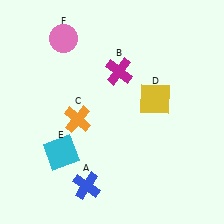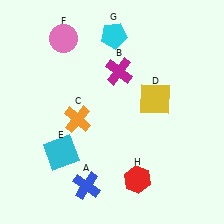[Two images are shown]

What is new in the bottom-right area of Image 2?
A red hexagon (H) was added in the bottom-right area of Image 2.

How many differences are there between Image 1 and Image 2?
There are 2 differences between the two images.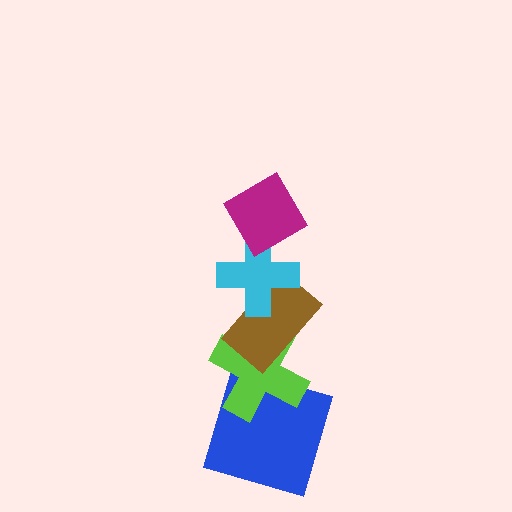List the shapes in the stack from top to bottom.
From top to bottom: the magenta diamond, the cyan cross, the brown rectangle, the lime cross, the blue square.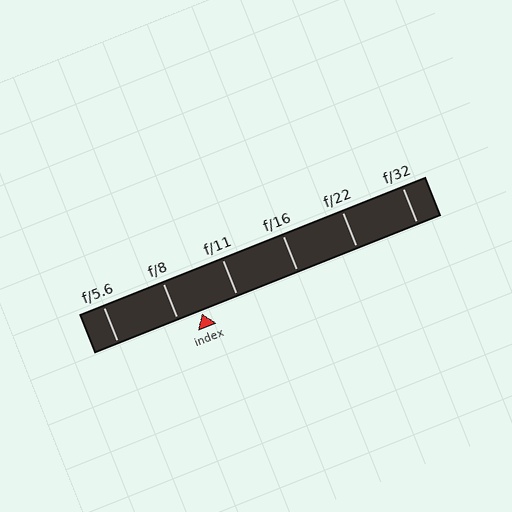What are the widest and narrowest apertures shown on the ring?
The widest aperture shown is f/5.6 and the narrowest is f/32.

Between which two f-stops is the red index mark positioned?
The index mark is between f/8 and f/11.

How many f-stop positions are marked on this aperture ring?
There are 6 f-stop positions marked.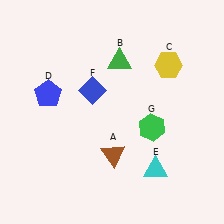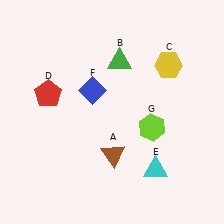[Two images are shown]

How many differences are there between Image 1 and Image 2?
There are 2 differences between the two images.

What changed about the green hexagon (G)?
In Image 1, G is green. In Image 2, it changed to lime.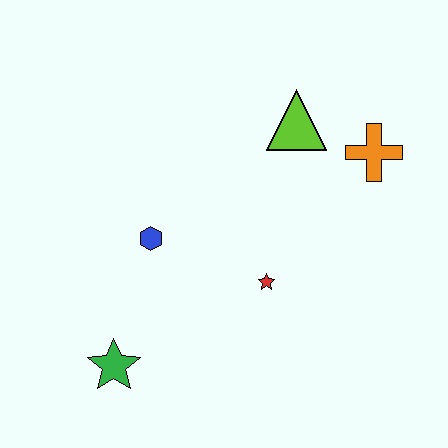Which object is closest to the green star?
The blue hexagon is closest to the green star.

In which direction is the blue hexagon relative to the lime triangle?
The blue hexagon is to the left of the lime triangle.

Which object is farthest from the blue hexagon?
The orange cross is farthest from the blue hexagon.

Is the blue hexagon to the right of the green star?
Yes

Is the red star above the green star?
Yes